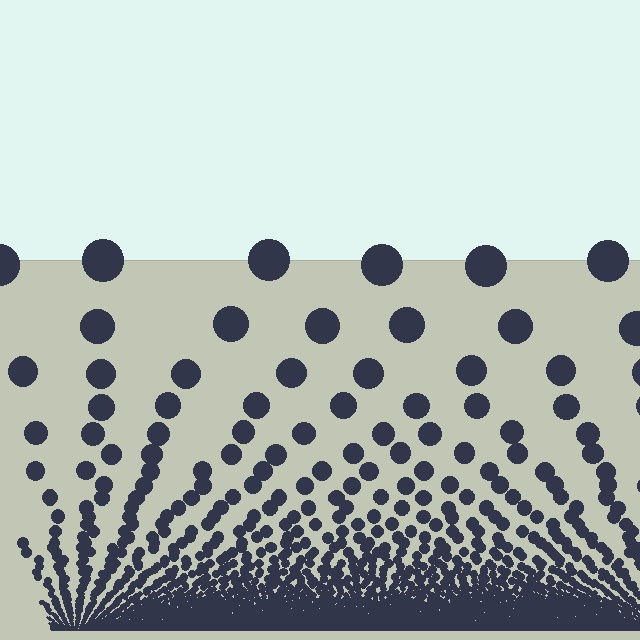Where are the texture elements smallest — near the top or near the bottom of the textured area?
Near the bottom.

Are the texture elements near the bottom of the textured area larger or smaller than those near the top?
Smaller. The gradient is inverted — elements near the bottom are smaller and denser.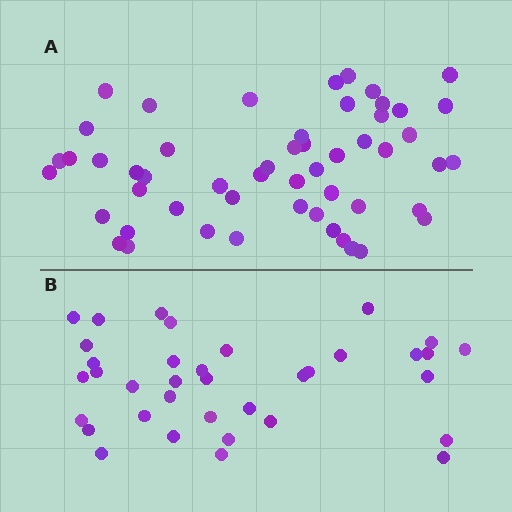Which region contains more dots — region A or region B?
Region A (the top region) has more dots.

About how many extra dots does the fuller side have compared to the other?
Region A has approximately 15 more dots than region B.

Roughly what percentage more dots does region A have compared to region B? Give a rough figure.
About 45% more.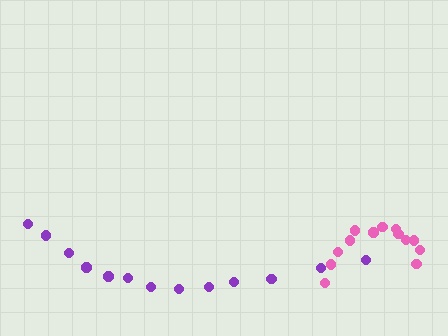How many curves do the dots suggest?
There are 2 distinct paths.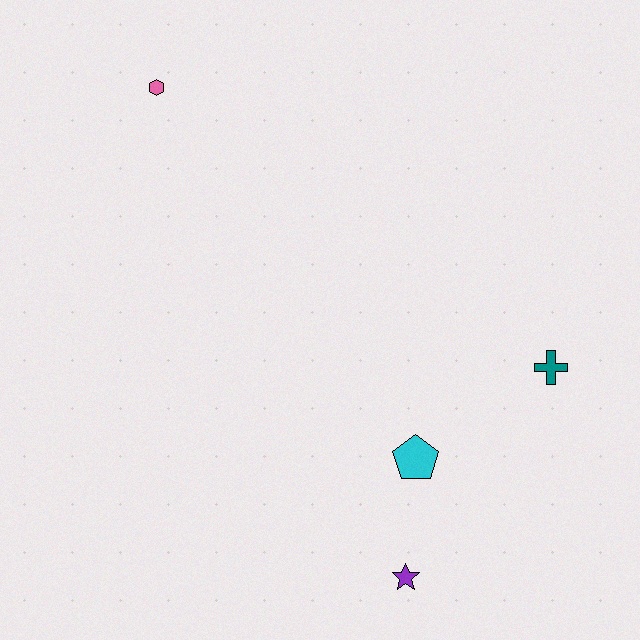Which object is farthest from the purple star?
The pink hexagon is farthest from the purple star.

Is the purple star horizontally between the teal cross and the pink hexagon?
Yes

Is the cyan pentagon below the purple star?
No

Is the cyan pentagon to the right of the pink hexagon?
Yes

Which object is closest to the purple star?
The cyan pentagon is closest to the purple star.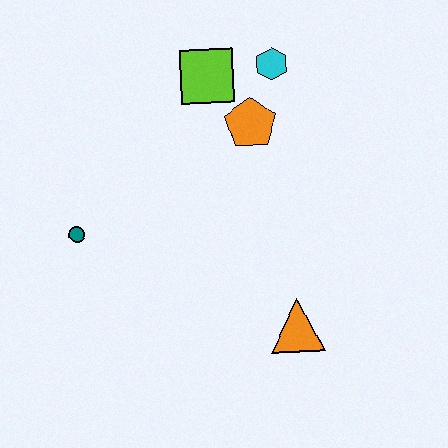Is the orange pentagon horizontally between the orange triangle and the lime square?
Yes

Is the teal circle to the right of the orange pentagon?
No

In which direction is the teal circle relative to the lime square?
The teal circle is below the lime square.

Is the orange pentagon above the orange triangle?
Yes